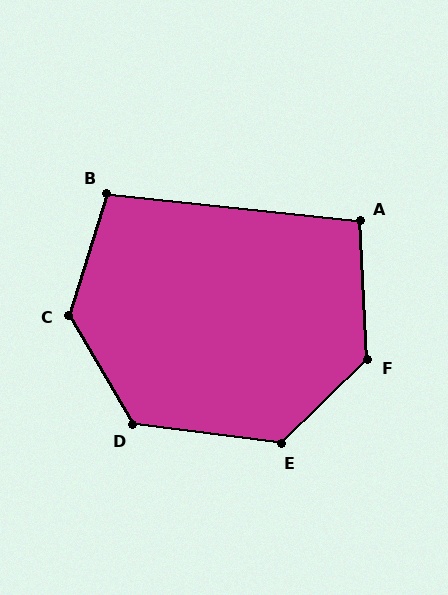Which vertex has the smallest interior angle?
A, at approximately 99 degrees.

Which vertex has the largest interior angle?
C, at approximately 132 degrees.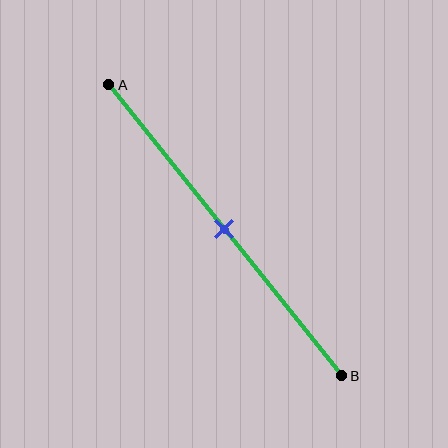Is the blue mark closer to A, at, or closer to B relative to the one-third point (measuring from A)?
The blue mark is closer to point B than the one-third point of segment AB.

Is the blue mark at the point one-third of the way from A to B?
No, the mark is at about 50% from A, not at the 33% one-third point.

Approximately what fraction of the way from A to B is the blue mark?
The blue mark is approximately 50% of the way from A to B.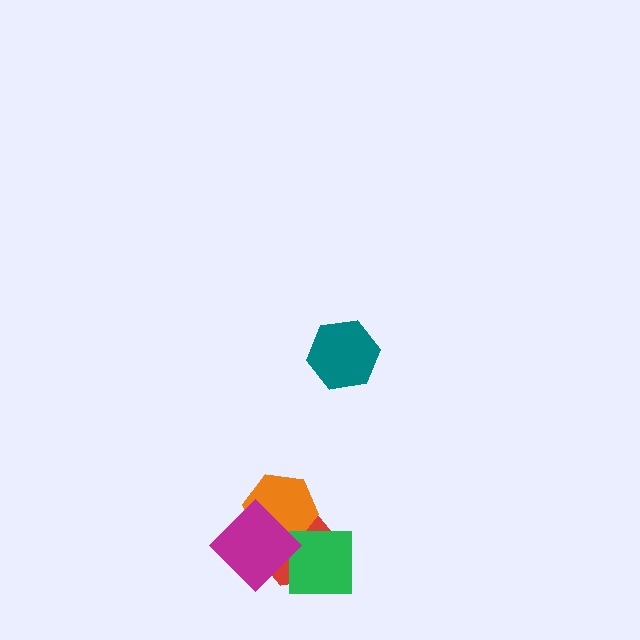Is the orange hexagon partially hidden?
Yes, it is partially covered by another shape.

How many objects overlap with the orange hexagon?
2 objects overlap with the orange hexagon.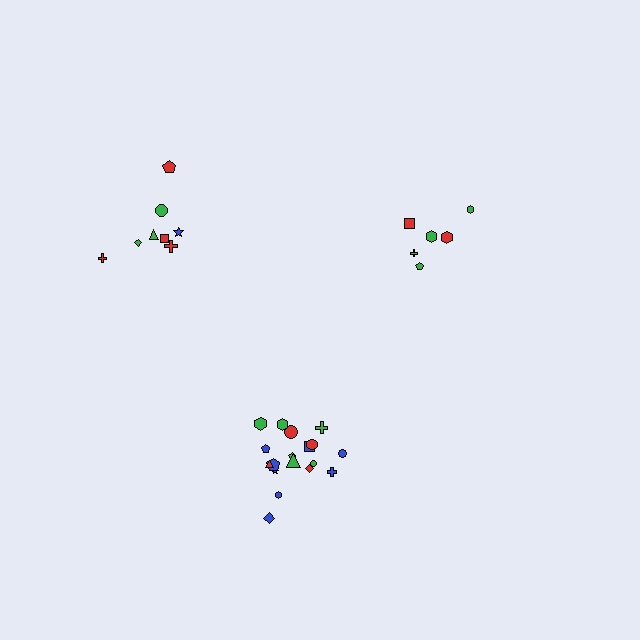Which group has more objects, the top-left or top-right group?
The top-left group.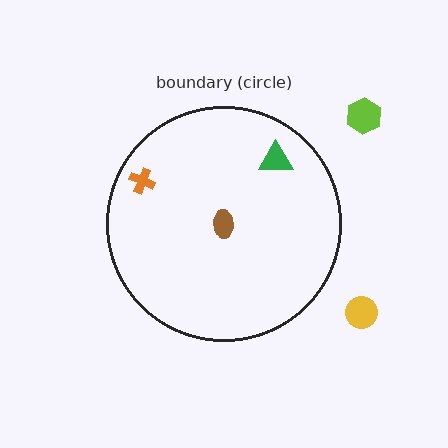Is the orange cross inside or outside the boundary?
Inside.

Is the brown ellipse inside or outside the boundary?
Inside.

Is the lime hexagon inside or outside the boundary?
Outside.